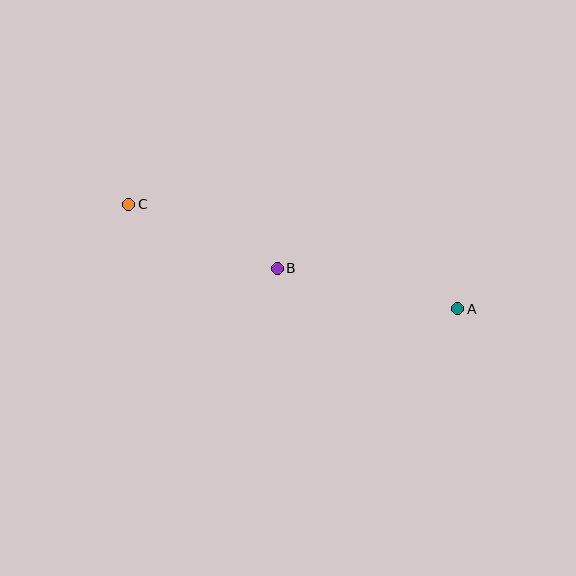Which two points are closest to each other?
Points B and C are closest to each other.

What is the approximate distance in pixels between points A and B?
The distance between A and B is approximately 185 pixels.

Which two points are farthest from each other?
Points A and C are farthest from each other.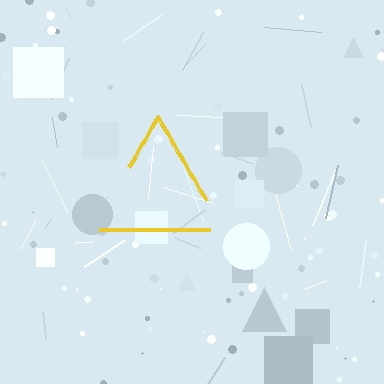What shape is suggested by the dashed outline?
The dashed outline suggests a triangle.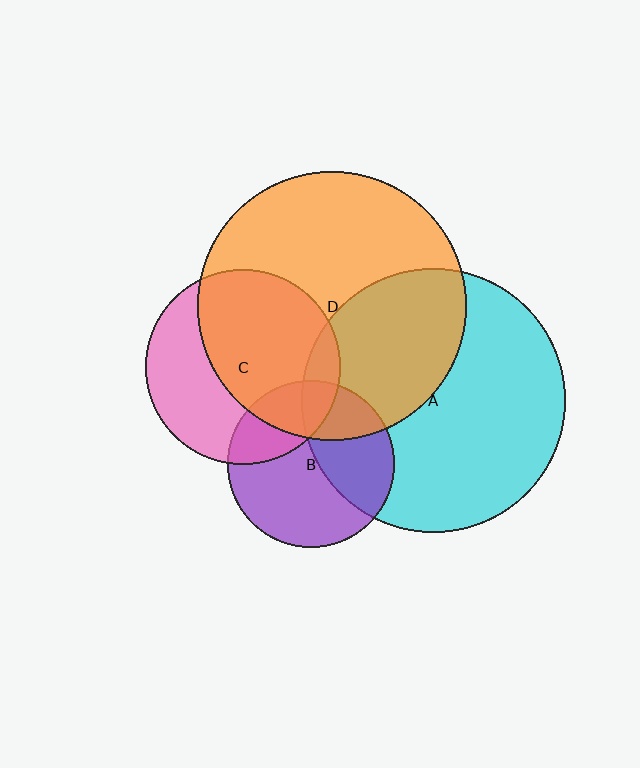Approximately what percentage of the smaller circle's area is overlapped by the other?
Approximately 40%.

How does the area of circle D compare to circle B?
Approximately 2.6 times.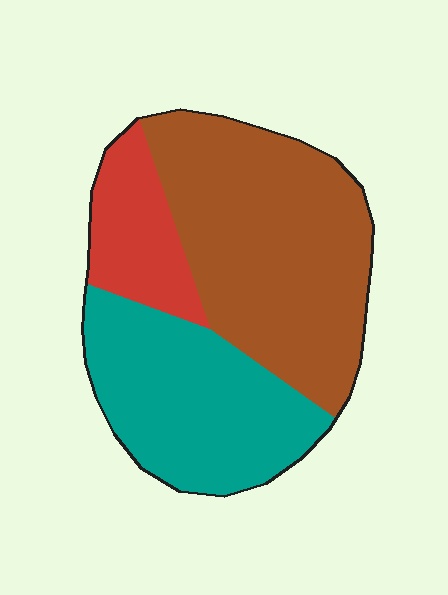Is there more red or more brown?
Brown.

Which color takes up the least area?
Red, at roughly 15%.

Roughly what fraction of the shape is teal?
Teal covers about 35% of the shape.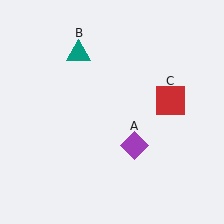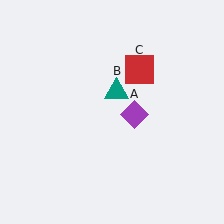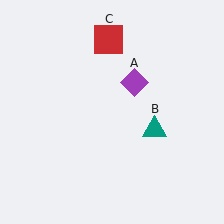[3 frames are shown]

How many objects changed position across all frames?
3 objects changed position: purple diamond (object A), teal triangle (object B), red square (object C).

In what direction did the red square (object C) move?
The red square (object C) moved up and to the left.